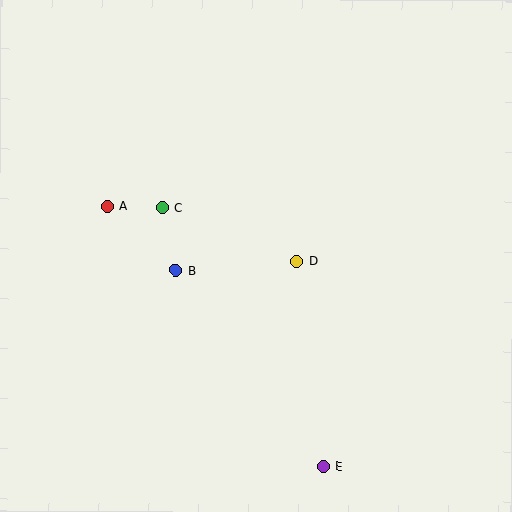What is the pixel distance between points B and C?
The distance between B and C is 64 pixels.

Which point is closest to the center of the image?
Point D at (297, 262) is closest to the center.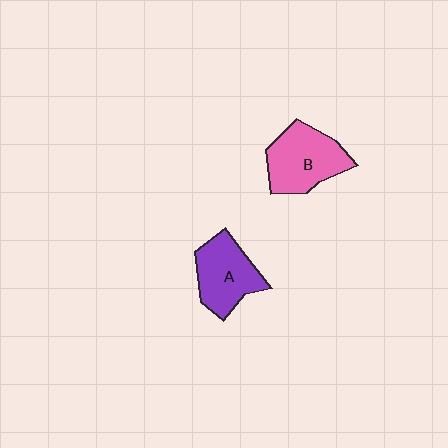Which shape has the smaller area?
Shape A (purple).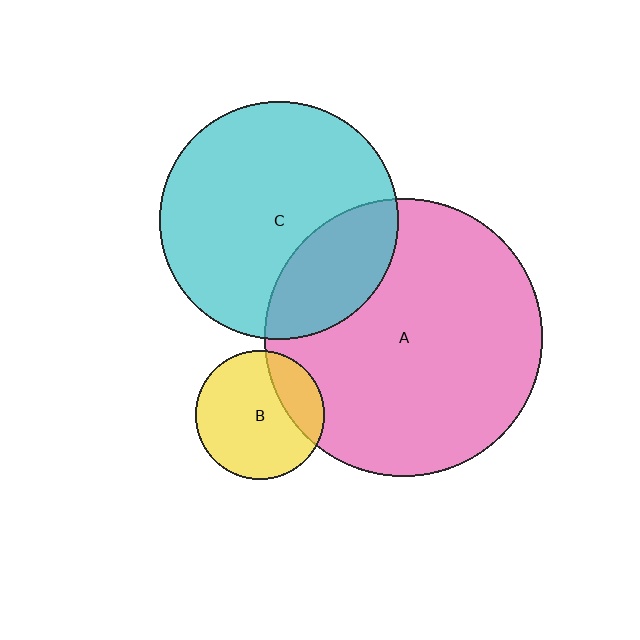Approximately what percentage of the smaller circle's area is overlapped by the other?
Approximately 25%.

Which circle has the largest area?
Circle A (pink).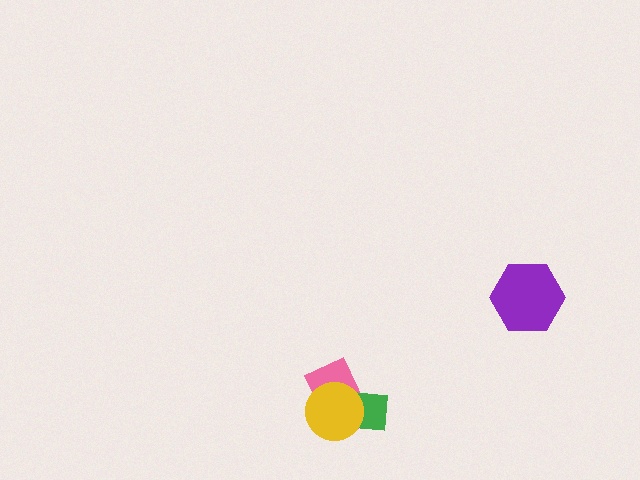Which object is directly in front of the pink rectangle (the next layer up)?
The green rectangle is directly in front of the pink rectangle.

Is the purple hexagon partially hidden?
No, no other shape covers it.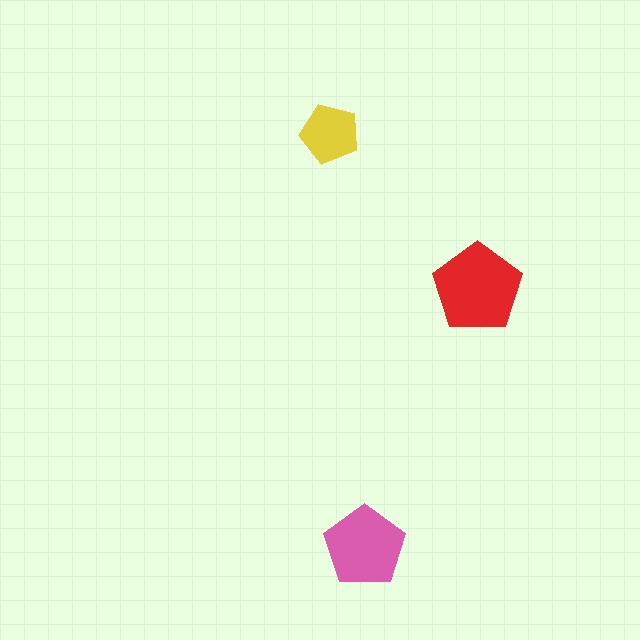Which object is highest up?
The yellow pentagon is topmost.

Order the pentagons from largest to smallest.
the red one, the pink one, the yellow one.